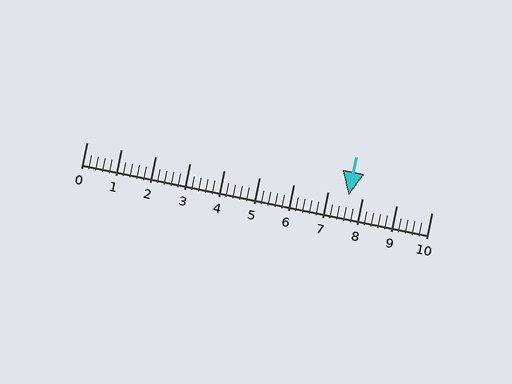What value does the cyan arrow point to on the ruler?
The cyan arrow points to approximately 7.6.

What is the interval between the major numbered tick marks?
The major tick marks are spaced 1 units apart.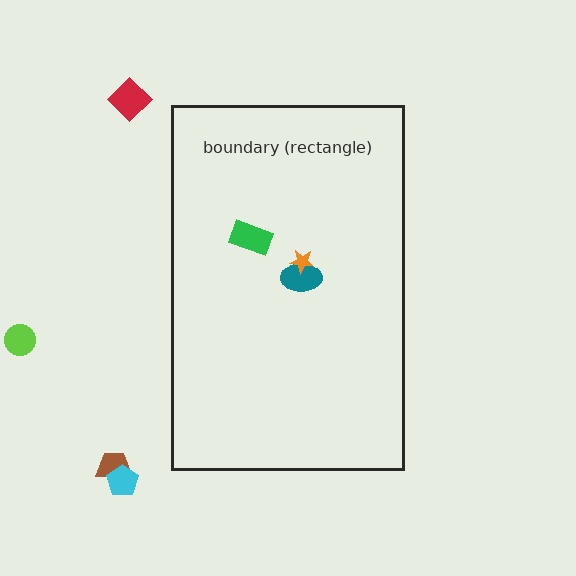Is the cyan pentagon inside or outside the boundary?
Outside.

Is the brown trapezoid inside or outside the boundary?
Outside.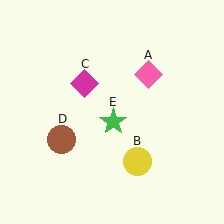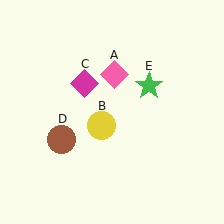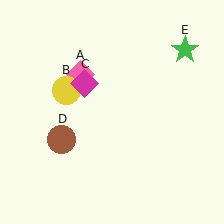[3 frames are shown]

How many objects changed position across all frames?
3 objects changed position: pink diamond (object A), yellow circle (object B), green star (object E).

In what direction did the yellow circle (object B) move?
The yellow circle (object B) moved up and to the left.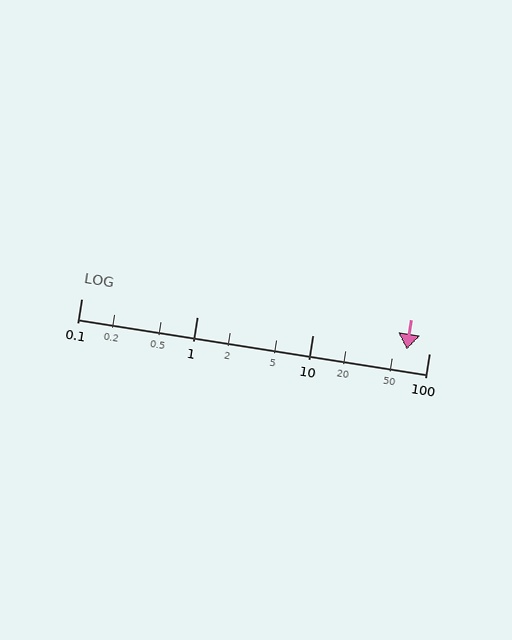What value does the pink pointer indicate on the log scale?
The pointer indicates approximately 64.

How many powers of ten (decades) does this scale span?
The scale spans 3 decades, from 0.1 to 100.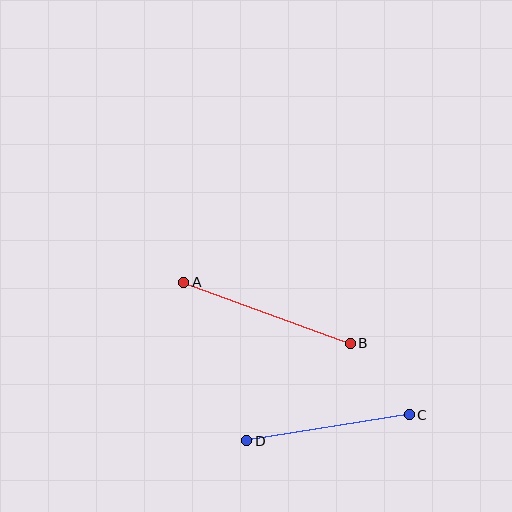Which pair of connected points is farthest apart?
Points A and B are farthest apart.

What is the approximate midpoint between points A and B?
The midpoint is at approximately (267, 313) pixels.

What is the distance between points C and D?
The distance is approximately 164 pixels.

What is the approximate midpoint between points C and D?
The midpoint is at approximately (328, 428) pixels.